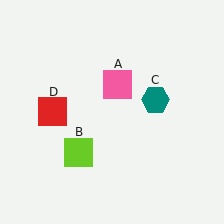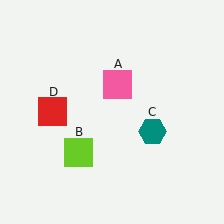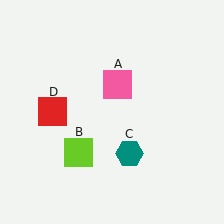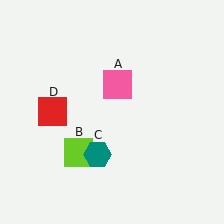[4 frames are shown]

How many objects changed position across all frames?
1 object changed position: teal hexagon (object C).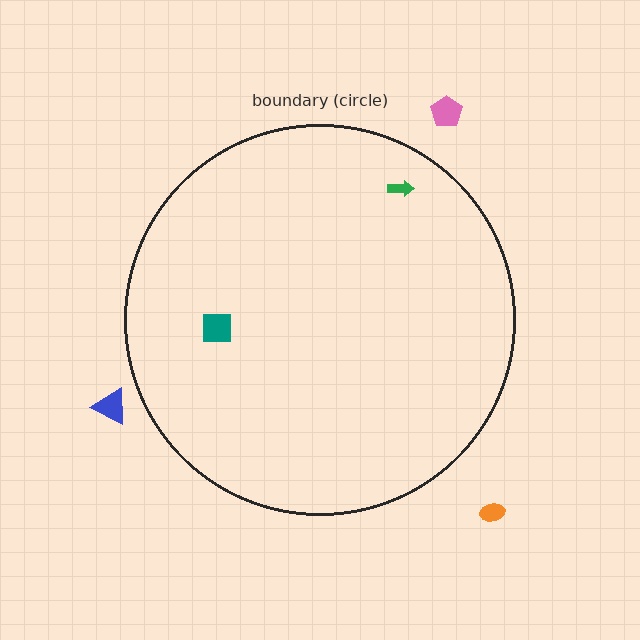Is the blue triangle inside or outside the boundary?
Outside.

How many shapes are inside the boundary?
2 inside, 3 outside.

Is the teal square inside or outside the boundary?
Inside.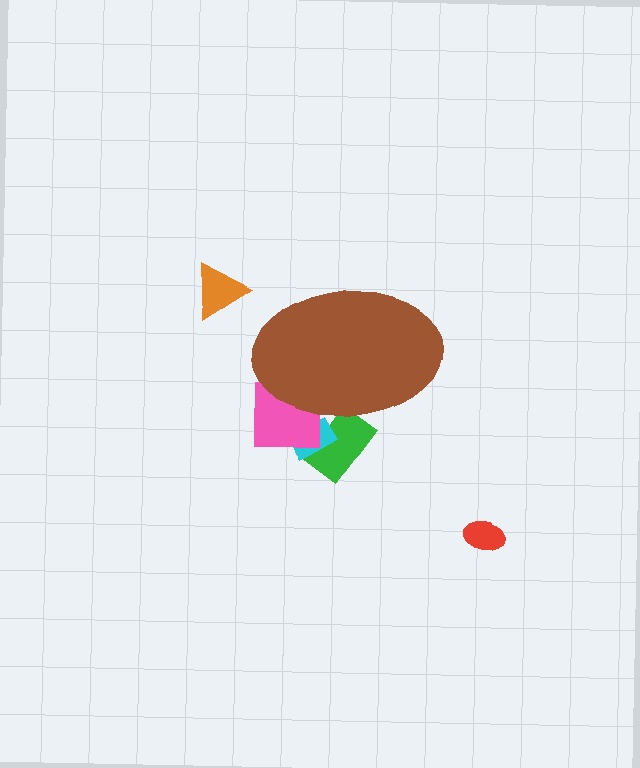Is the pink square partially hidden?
Yes, the pink square is partially hidden behind the brown ellipse.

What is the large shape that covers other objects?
A brown ellipse.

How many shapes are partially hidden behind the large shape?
3 shapes are partially hidden.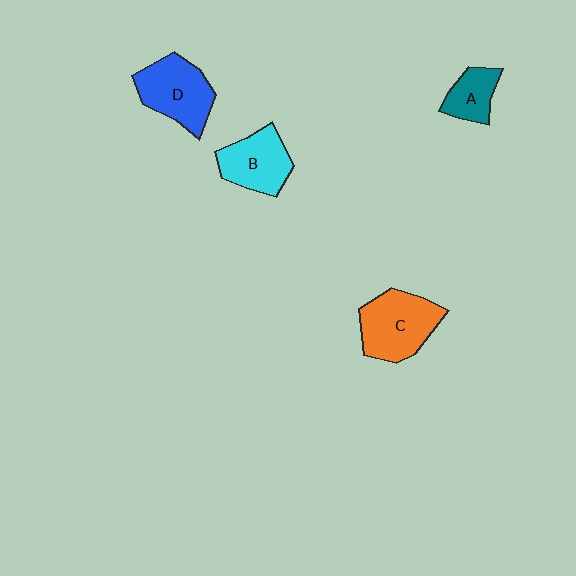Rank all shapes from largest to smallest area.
From largest to smallest: C (orange), D (blue), B (cyan), A (teal).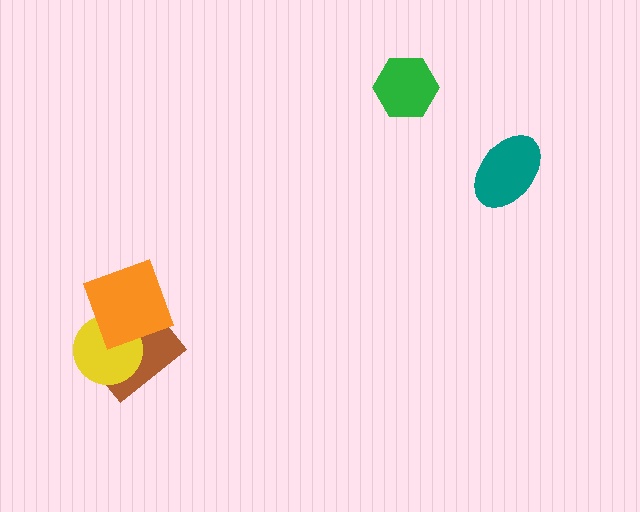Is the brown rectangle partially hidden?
Yes, it is partially covered by another shape.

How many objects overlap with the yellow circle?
2 objects overlap with the yellow circle.